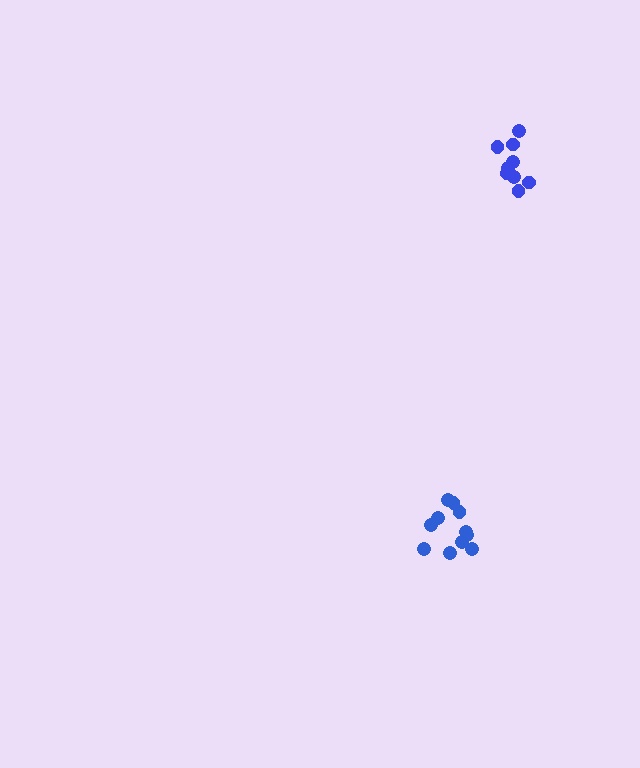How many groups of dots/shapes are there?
There are 2 groups.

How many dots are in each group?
Group 1: 9 dots, Group 2: 11 dots (20 total).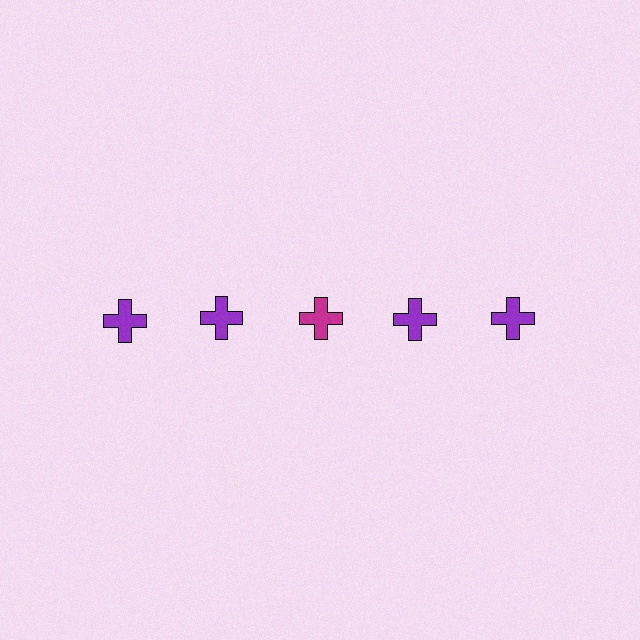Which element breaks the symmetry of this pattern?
The magenta cross in the top row, center column breaks the symmetry. All other shapes are purple crosses.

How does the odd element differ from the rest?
It has a different color: magenta instead of purple.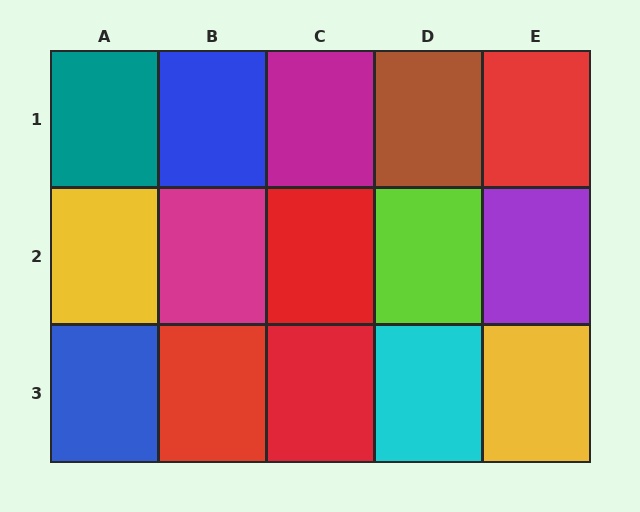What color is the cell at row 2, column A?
Yellow.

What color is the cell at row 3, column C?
Red.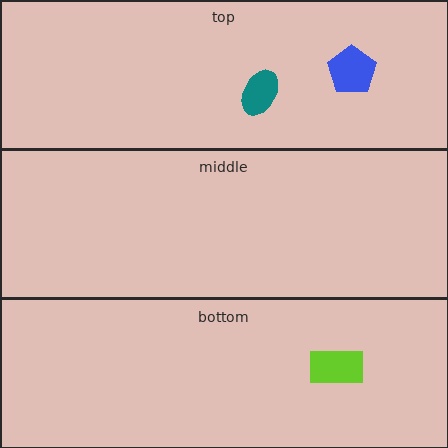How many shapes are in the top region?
2.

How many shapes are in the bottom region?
1.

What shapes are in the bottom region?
The lime rectangle.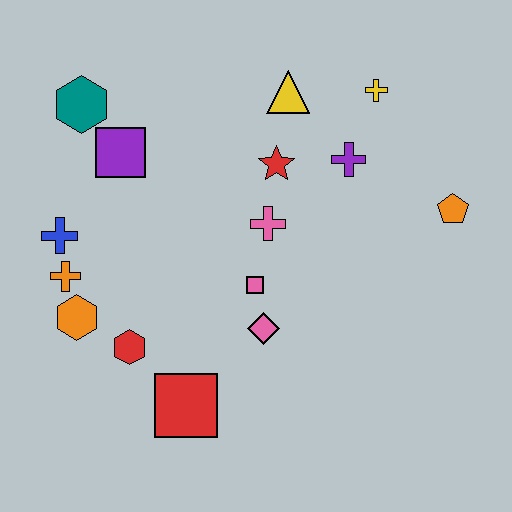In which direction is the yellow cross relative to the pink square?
The yellow cross is above the pink square.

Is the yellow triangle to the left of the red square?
No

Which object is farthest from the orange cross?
The orange pentagon is farthest from the orange cross.